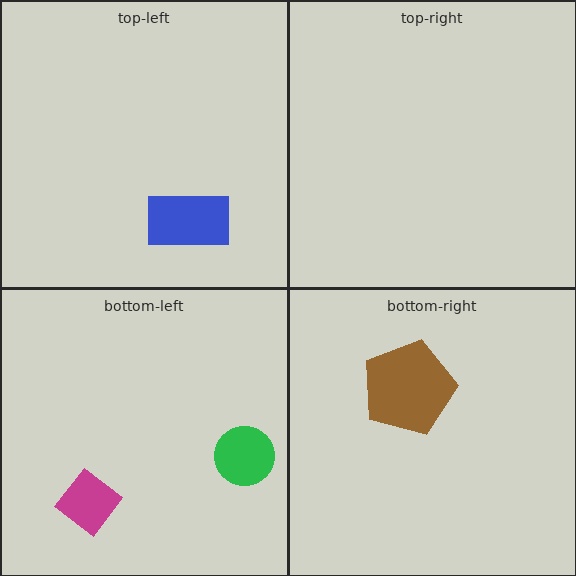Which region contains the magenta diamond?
The bottom-left region.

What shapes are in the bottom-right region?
The brown pentagon.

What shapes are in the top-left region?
The blue rectangle.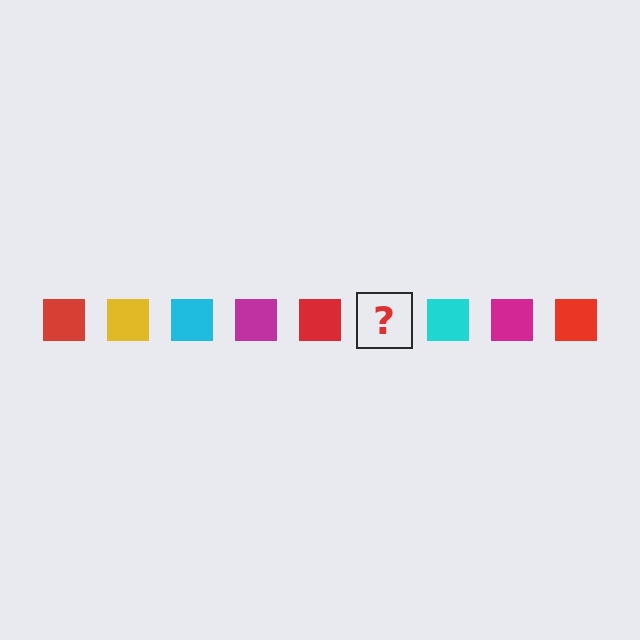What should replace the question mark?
The question mark should be replaced with a yellow square.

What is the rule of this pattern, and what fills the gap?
The rule is that the pattern cycles through red, yellow, cyan, magenta squares. The gap should be filled with a yellow square.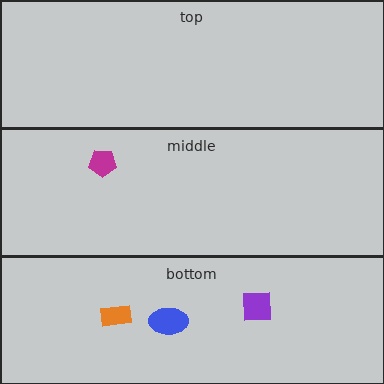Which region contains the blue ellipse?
The bottom region.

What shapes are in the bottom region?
The blue ellipse, the purple square, the orange rectangle.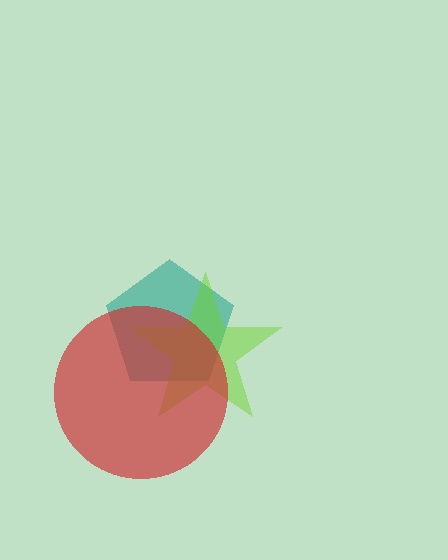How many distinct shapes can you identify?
There are 3 distinct shapes: a teal pentagon, a lime star, a red circle.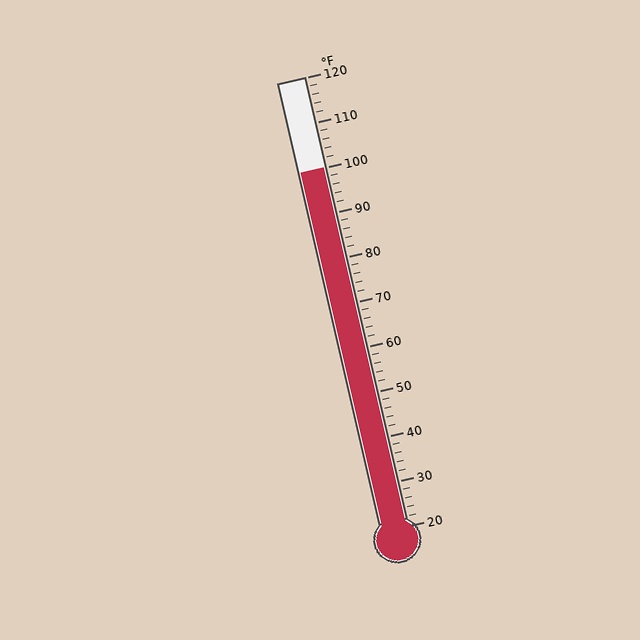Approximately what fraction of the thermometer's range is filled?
The thermometer is filled to approximately 80% of its range.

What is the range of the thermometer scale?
The thermometer scale ranges from 20°F to 120°F.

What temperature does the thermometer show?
The thermometer shows approximately 100°F.